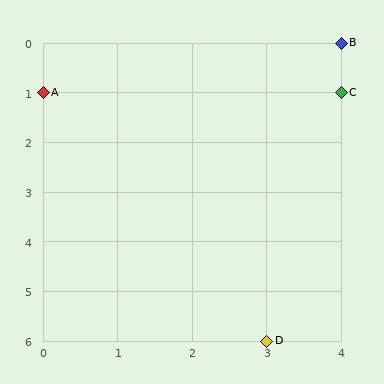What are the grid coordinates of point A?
Point A is at grid coordinates (0, 1).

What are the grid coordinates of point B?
Point B is at grid coordinates (4, 0).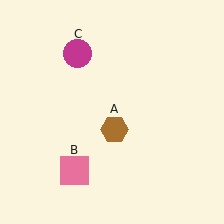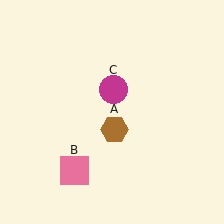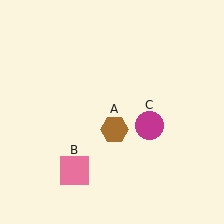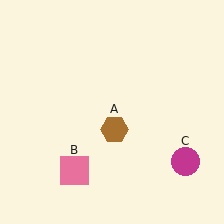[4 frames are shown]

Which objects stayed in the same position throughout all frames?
Brown hexagon (object A) and pink square (object B) remained stationary.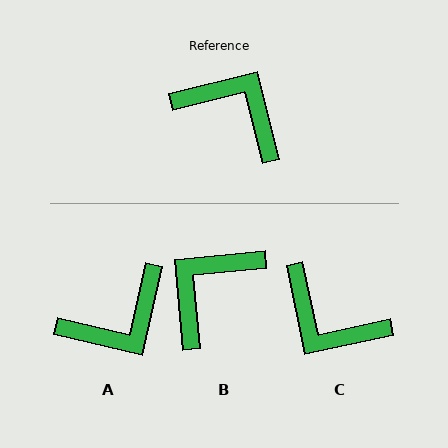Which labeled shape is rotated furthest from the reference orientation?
C, about 178 degrees away.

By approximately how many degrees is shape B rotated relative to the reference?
Approximately 81 degrees counter-clockwise.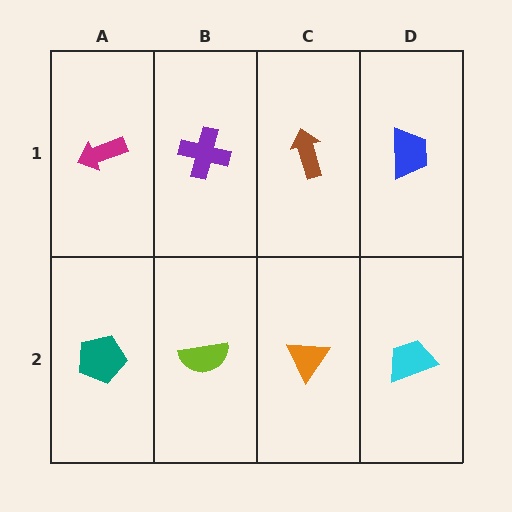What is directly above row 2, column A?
A magenta arrow.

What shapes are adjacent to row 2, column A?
A magenta arrow (row 1, column A), a lime semicircle (row 2, column B).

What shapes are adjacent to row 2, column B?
A purple cross (row 1, column B), a teal pentagon (row 2, column A), an orange triangle (row 2, column C).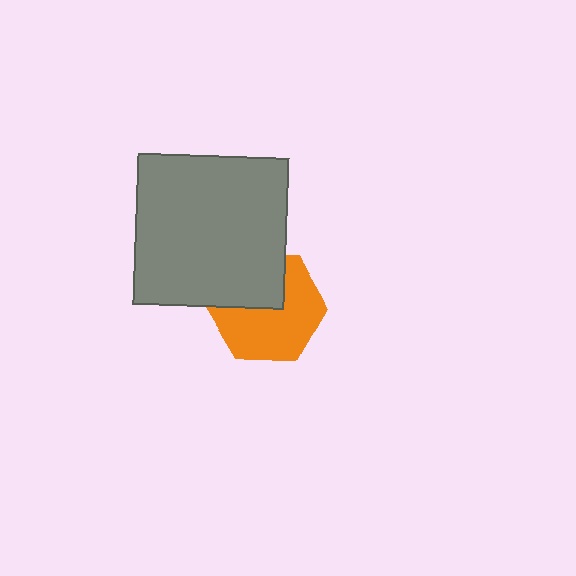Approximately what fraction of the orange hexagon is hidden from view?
Roughly 36% of the orange hexagon is hidden behind the gray square.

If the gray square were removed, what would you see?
You would see the complete orange hexagon.